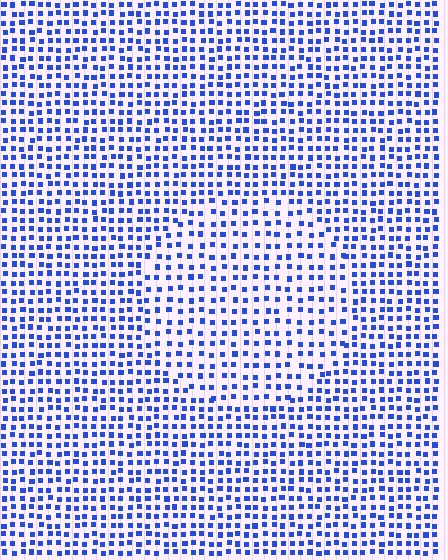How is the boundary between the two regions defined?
The boundary is defined by a change in element density (approximately 1.5x ratio). All elements are the same color, size, and shape.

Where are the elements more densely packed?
The elements are more densely packed outside the circle boundary.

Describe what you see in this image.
The image contains small blue elements arranged at two different densities. A circle-shaped region is visible where the elements are less densely packed than the surrounding area.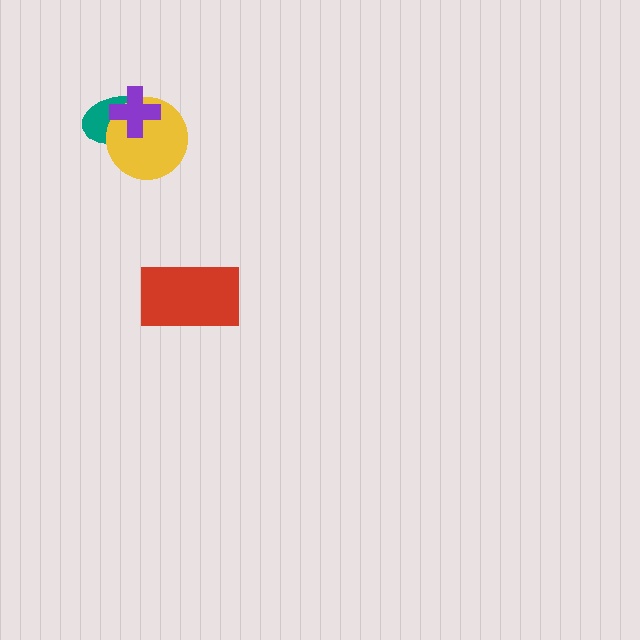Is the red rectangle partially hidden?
No, no other shape covers it.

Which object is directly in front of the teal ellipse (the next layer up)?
The yellow circle is directly in front of the teal ellipse.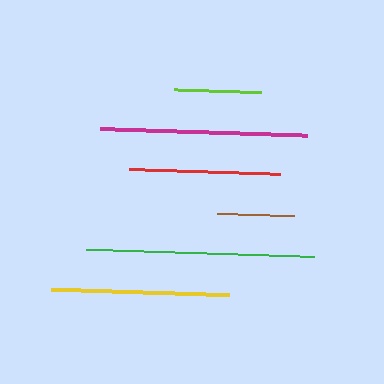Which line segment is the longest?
The green line is the longest at approximately 229 pixels.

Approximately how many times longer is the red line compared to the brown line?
The red line is approximately 1.9 times the length of the brown line.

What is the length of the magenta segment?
The magenta segment is approximately 207 pixels long.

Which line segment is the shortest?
The brown line is the shortest at approximately 78 pixels.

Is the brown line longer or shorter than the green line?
The green line is longer than the brown line.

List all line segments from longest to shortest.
From longest to shortest: green, magenta, yellow, red, lime, brown.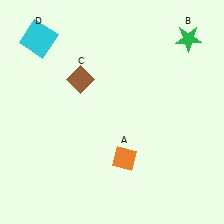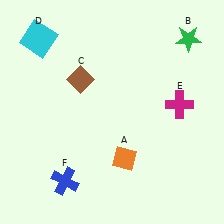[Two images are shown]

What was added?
A magenta cross (E), a blue cross (F) were added in Image 2.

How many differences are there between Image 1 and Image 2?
There are 2 differences between the two images.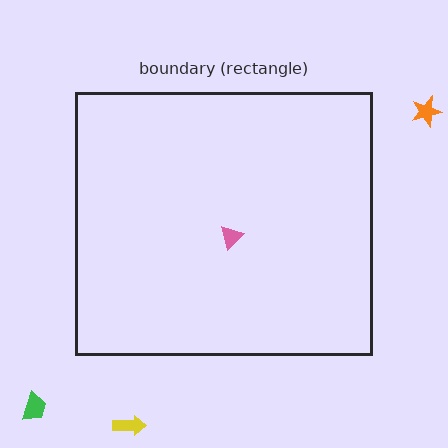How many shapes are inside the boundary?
1 inside, 3 outside.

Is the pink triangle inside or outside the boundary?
Inside.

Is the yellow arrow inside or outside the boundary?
Outside.